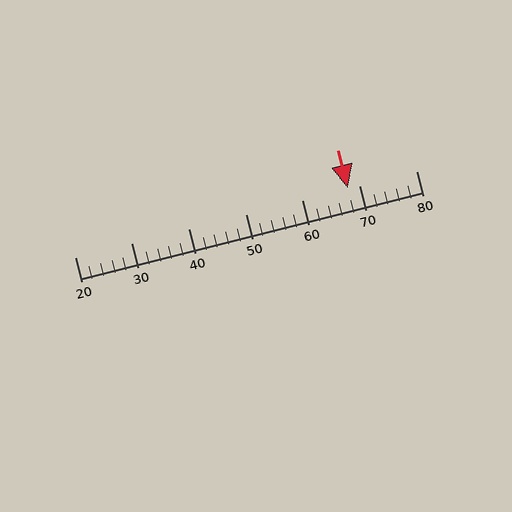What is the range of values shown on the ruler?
The ruler shows values from 20 to 80.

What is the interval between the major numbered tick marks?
The major tick marks are spaced 10 units apart.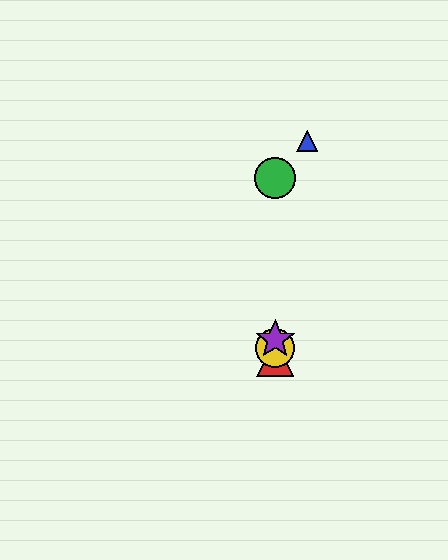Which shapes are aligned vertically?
The red triangle, the green circle, the yellow circle, the purple star are aligned vertically.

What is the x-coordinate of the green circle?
The green circle is at x≈275.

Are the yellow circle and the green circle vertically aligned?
Yes, both are at x≈275.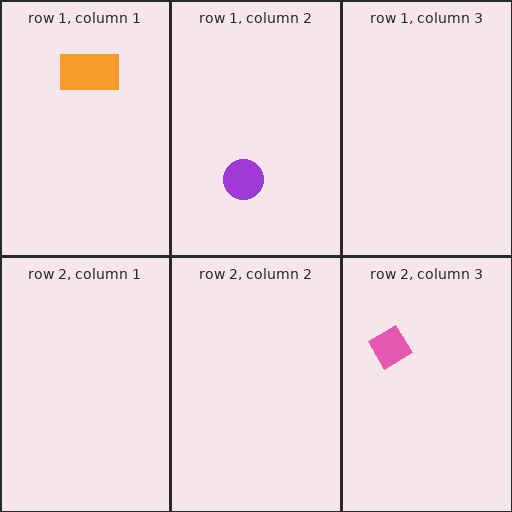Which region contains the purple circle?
The row 1, column 2 region.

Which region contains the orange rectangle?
The row 1, column 1 region.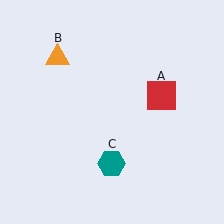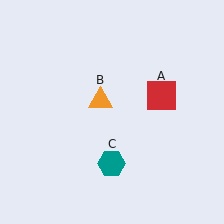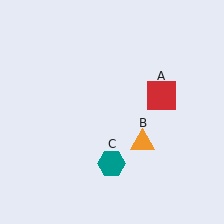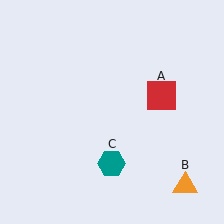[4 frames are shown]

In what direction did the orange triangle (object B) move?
The orange triangle (object B) moved down and to the right.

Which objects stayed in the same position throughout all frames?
Red square (object A) and teal hexagon (object C) remained stationary.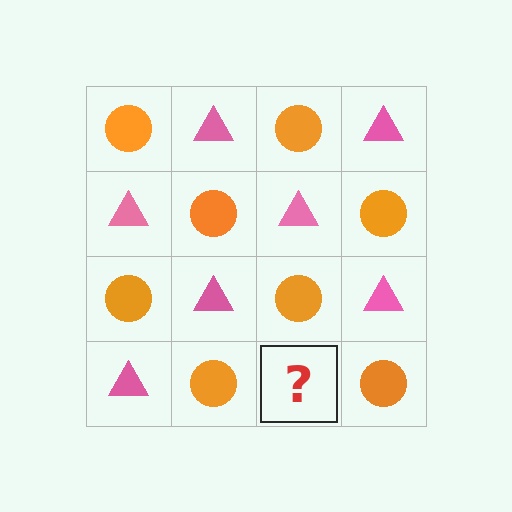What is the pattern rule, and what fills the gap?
The rule is that it alternates orange circle and pink triangle in a checkerboard pattern. The gap should be filled with a pink triangle.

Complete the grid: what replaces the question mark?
The question mark should be replaced with a pink triangle.